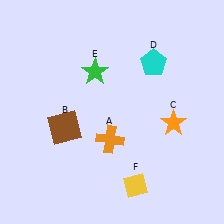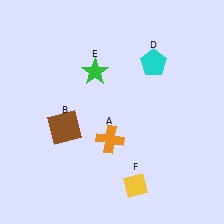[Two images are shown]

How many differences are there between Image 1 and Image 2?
There is 1 difference between the two images.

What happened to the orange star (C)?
The orange star (C) was removed in Image 2. It was in the bottom-right area of Image 1.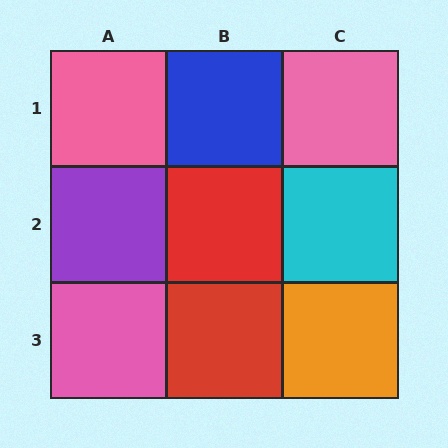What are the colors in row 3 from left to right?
Pink, red, orange.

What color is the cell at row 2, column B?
Red.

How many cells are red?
2 cells are red.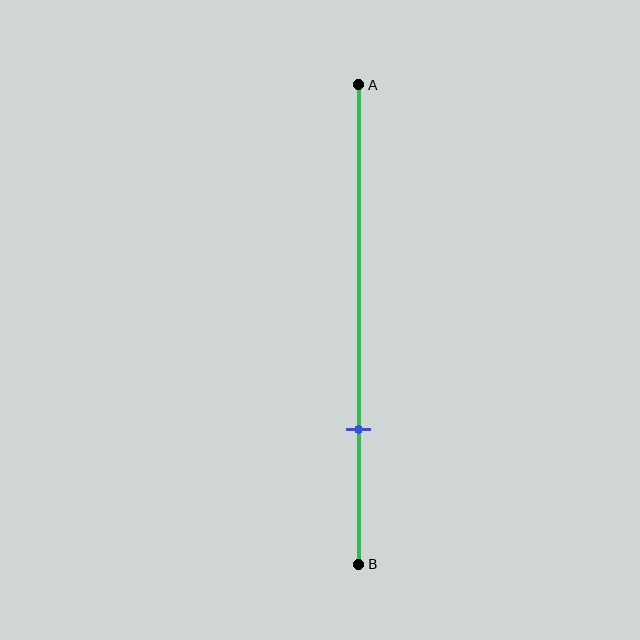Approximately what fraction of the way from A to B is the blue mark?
The blue mark is approximately 70% of the way from A to B.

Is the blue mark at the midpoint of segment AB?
No, the mark is at about 70% from A, not at the 50% midpoint.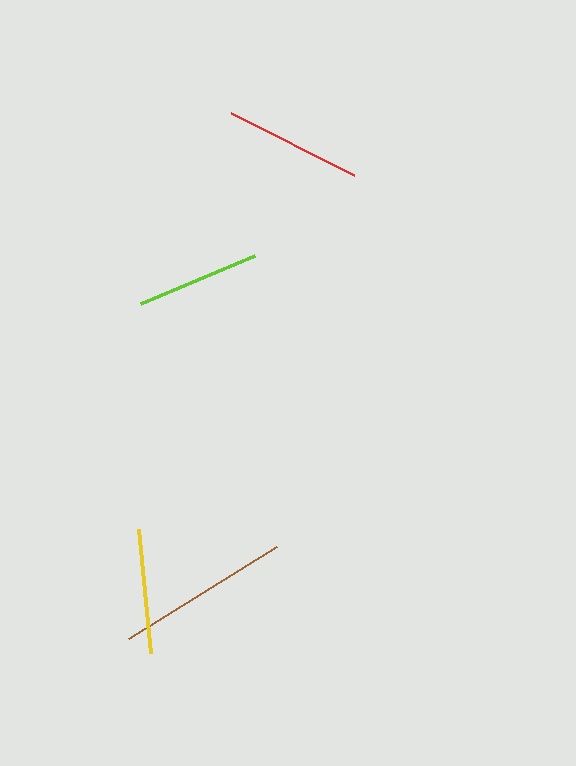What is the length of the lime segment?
The lime segment is approximately 123 pixels long.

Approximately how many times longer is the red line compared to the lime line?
The red line is approximately 1.1 times the length of the lime line.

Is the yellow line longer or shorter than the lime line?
The yellow line is longer than the lime line.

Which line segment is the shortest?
The lime line is the shortest at approximately 123 pixels.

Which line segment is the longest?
The brown line is the longest at approximately 174 pixels.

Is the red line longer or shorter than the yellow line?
The red line is longer than the yellow line.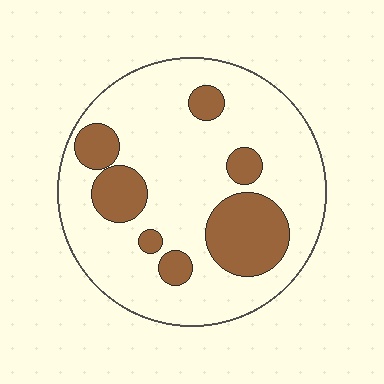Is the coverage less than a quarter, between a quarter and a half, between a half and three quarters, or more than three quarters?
Less than a quarter.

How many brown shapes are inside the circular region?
7.